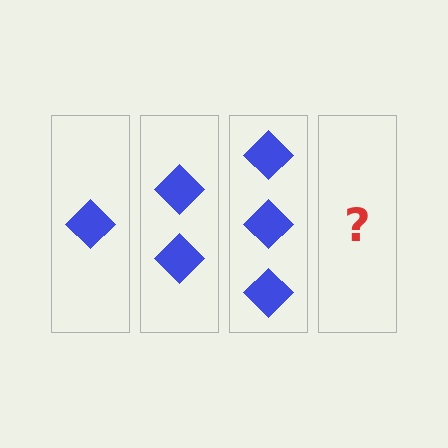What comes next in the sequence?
The next element should be 4 diamonds.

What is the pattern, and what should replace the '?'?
The pattern is that each step adds one more diamond. The '?' should be 4 diamonds.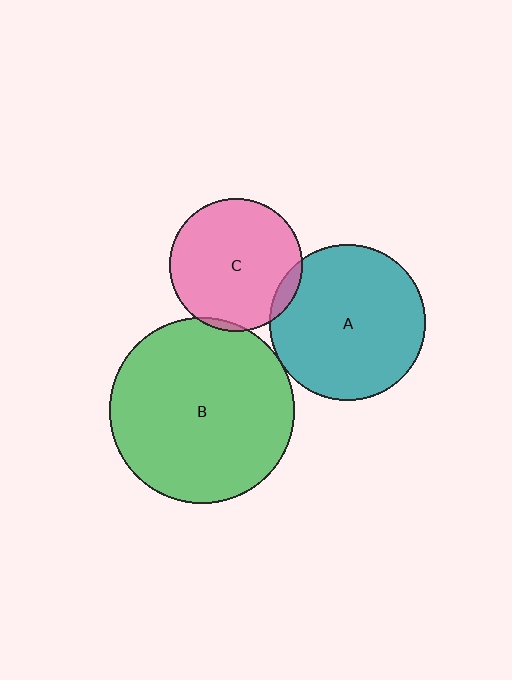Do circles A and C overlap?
Yes.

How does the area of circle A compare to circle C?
Approximately 1.4 times.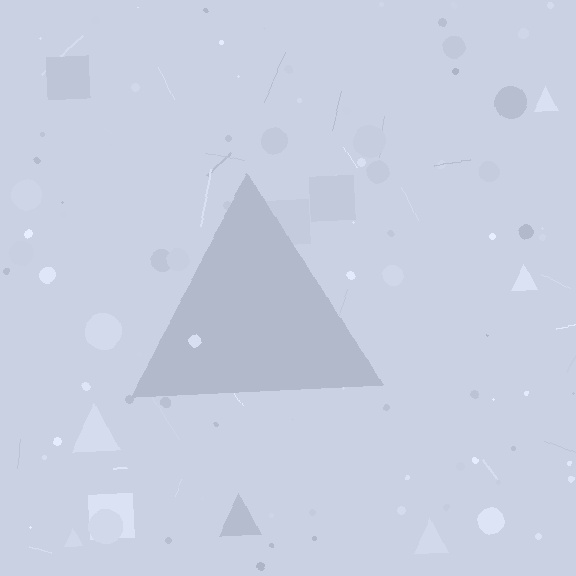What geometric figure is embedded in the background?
A triangle is embedded in the background.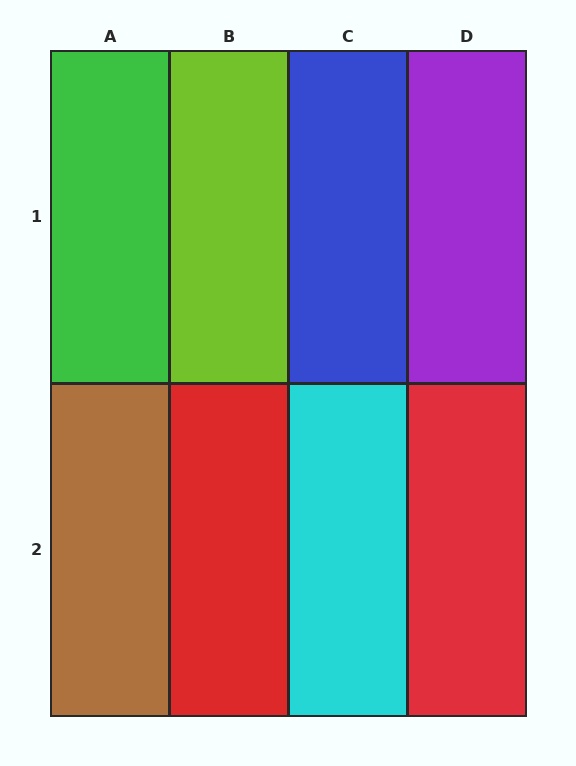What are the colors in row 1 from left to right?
Green, lime, blue, purple.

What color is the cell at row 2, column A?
Brown.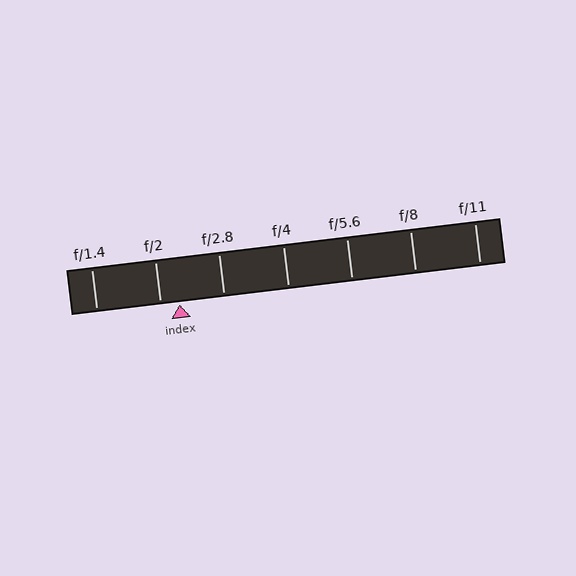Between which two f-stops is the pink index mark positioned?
The index mark is between f/2 and f/2.8.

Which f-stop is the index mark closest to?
The index mark is closest to f/2.